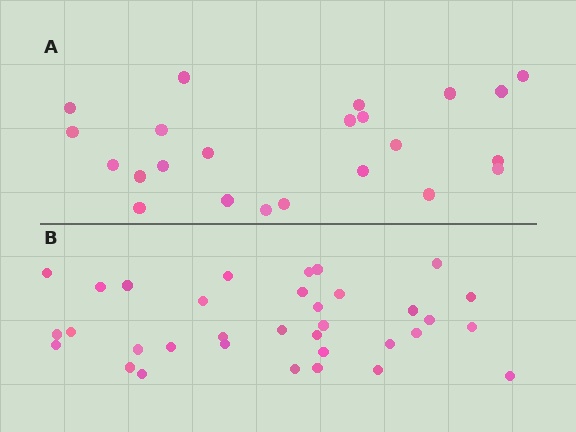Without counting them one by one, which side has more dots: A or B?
Region B (the bottom region) has more dots.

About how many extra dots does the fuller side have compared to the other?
Region B has roughly 12 or so more dots than region A.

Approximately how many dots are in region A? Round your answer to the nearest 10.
About 20 dots. (The exact count is 23, which rounds to 20.)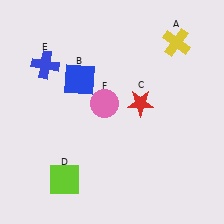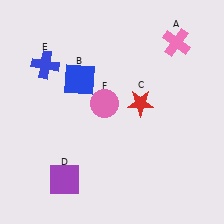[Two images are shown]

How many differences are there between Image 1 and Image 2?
There are 2 differences between the two images.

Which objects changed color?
A changed from yellow to pink. D changed from lime to purple.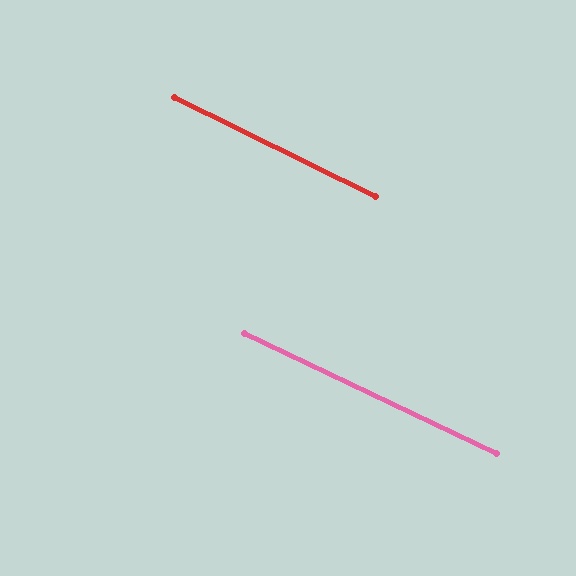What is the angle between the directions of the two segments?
Approximately 1 degree.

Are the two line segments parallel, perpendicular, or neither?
Parallel — their directions differ by only 0.7°.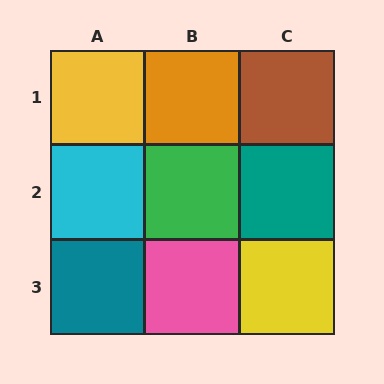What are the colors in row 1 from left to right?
Yellow, orange, brown.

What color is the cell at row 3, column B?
Pink.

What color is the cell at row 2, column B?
Green.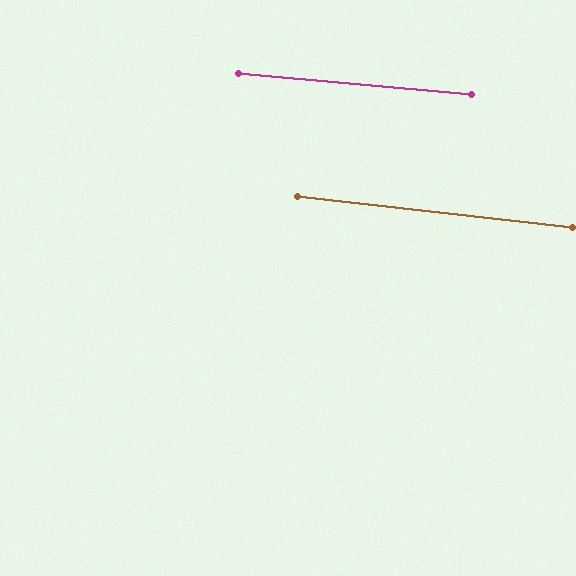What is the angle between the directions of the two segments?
Approximately 1 degree.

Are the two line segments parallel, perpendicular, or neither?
Parallel — their directions differ by only 1.2°.